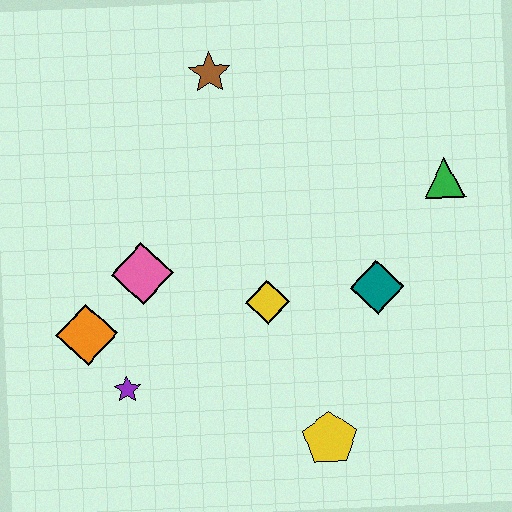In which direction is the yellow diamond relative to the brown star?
The yellow diamond is below the brown star.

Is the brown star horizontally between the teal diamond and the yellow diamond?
No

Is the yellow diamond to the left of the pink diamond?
No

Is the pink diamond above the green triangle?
No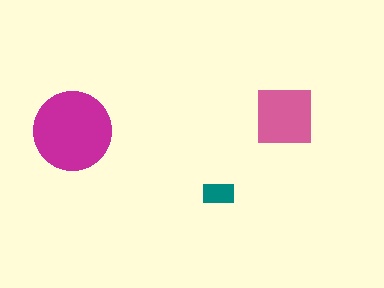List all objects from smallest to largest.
The teal rectangle, the pink square, the magenta circle.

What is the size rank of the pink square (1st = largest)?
2nd.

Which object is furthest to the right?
The pink square is rightmost.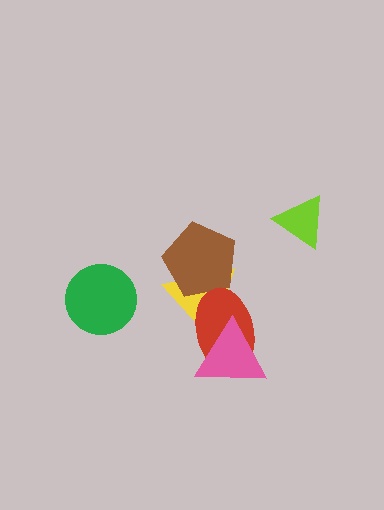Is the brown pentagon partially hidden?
Yes, it is partially covered by another shape.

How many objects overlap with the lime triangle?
0 objects overlap with the lime triangle.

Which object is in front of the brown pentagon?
The red ellipse is in front of the brown pentagon.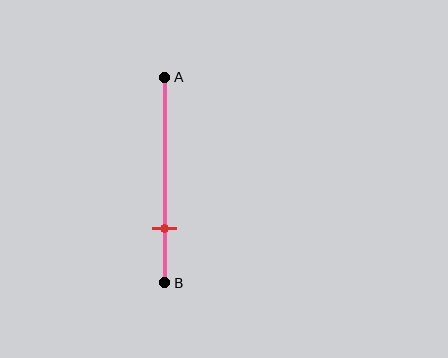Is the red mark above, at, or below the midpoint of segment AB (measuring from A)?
The red mark is below the midpoint of segment AB.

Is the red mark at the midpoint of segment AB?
No, the mark is at about 75% from A, not at the 50% midpoint.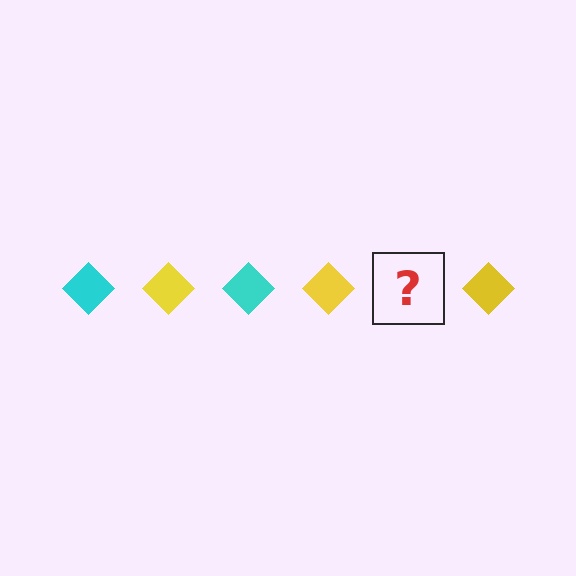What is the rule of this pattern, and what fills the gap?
The rule is that the pattern cycles through cyan, yellow diamonds. The gap should be filled with a cyan diamond.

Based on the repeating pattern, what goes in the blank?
The blank should be a cyan diamond.